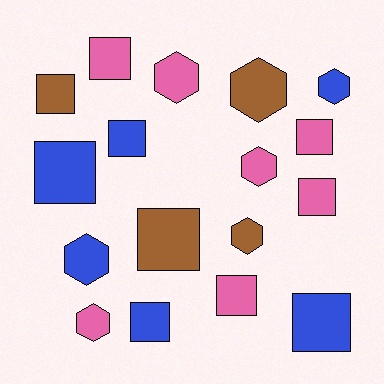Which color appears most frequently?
Pink, with 7 objects.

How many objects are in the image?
There are 17 objects.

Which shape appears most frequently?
Square, with 10 objects.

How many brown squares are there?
There are 2 brown squares.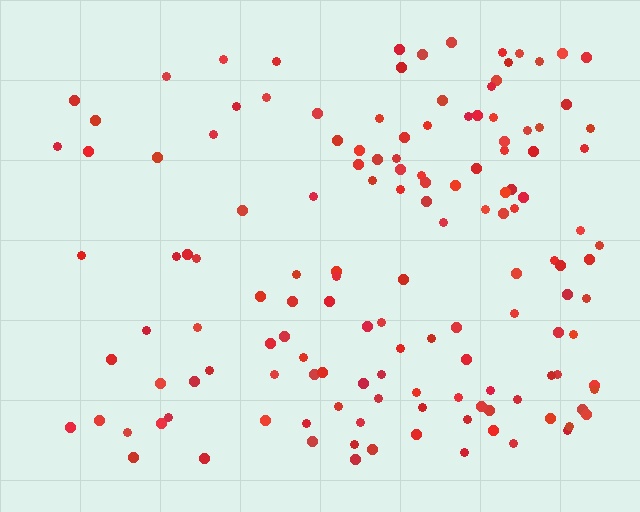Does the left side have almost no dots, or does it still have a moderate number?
Still a moderate number, just noticeably fewer than the right.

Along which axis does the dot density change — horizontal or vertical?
Horizontal.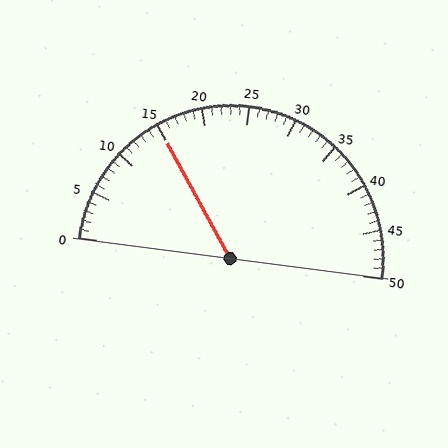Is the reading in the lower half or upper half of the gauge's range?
The reading is in the lower half of the range (0 to 50).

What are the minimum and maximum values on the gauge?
The gauge ranges from 0 to 50.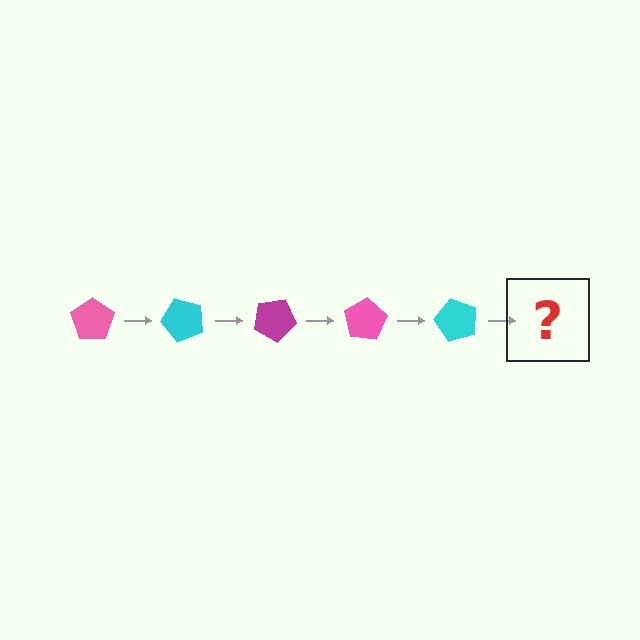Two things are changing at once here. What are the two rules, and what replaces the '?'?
The two rules are that it rotates 50 degrees each step and the color cycles through pink, cyan, and magenta. The '?' should be a magenta pentagon, rotated 250 degrees from the start.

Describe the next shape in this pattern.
It should be a magenta pentagon, rotated 250 degrees from the start.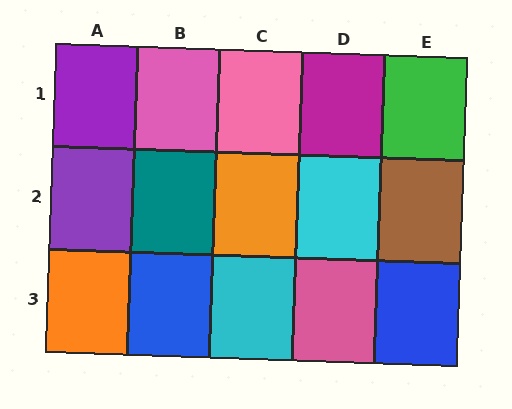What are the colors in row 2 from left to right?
Purple, teal, orange, cyan, brown.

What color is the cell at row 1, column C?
Pink.